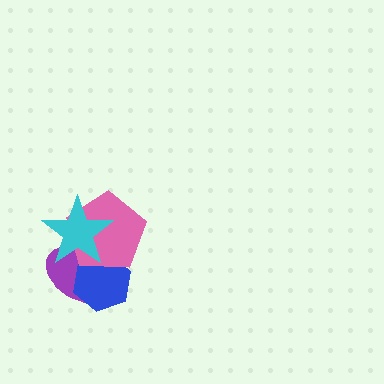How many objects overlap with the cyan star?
3 objects overlap with the cyan star.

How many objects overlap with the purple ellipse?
3 objects overlap with the purple ellipse.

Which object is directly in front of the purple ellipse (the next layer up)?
The blue hexagon is directly in front of the purple ellipse.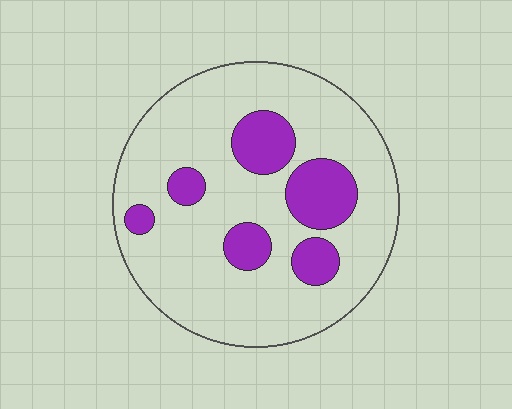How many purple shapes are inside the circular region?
6.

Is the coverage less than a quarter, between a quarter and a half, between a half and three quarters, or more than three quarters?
Less than a quarter.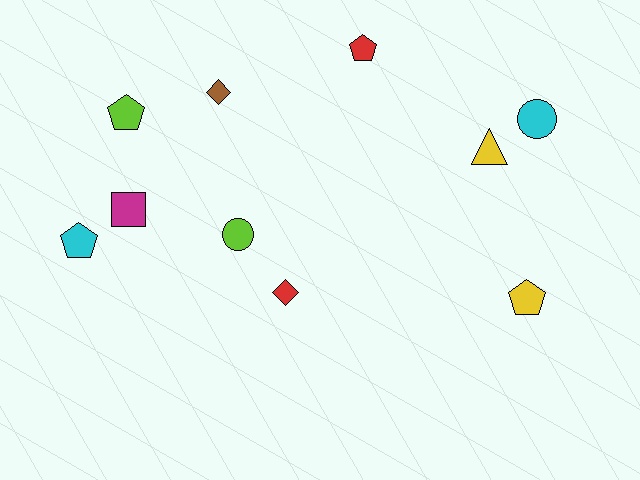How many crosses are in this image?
There are no crosses.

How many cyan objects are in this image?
There are 2 cyan objects.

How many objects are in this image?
There are 10 objects.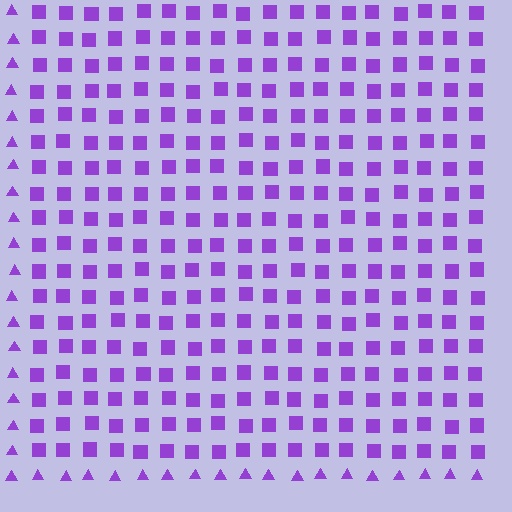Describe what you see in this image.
The image is filled with small purple elements arranged in a uniform grid. A rectangle-shaped region contains squares, while the surrounding area contains triangles. The boundary is defined purely by the change in element shape.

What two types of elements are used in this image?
The image uses squares inside the rectangle region and triangles outside it.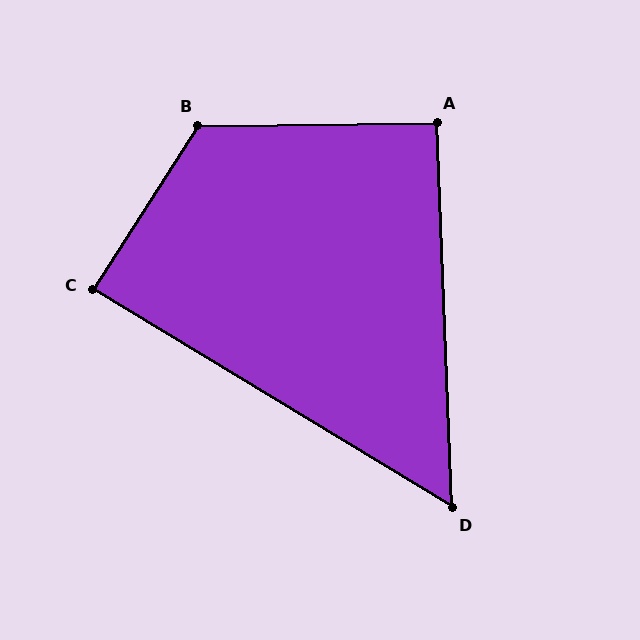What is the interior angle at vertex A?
Approximately 91 degrees (approximately right).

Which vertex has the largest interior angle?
B, at approximately 123 degrees.